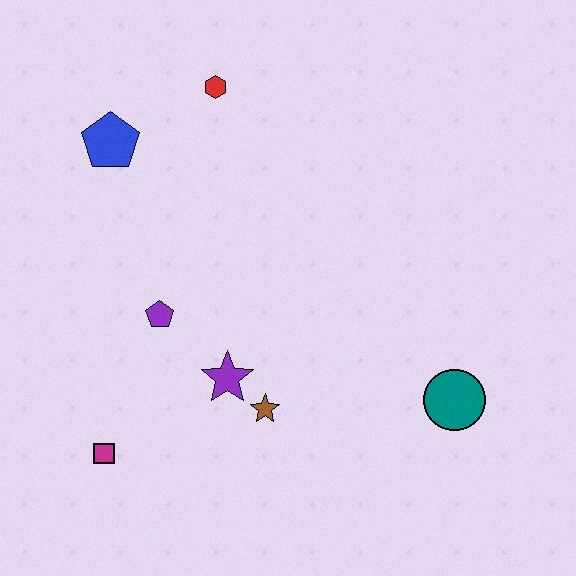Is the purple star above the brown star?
Yes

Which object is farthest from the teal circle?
The blue pentagon is farthest from the teal circle.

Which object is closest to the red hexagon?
The blue pentagon is closest to the red hexagon.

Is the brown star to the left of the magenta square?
No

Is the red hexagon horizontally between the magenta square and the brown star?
Yes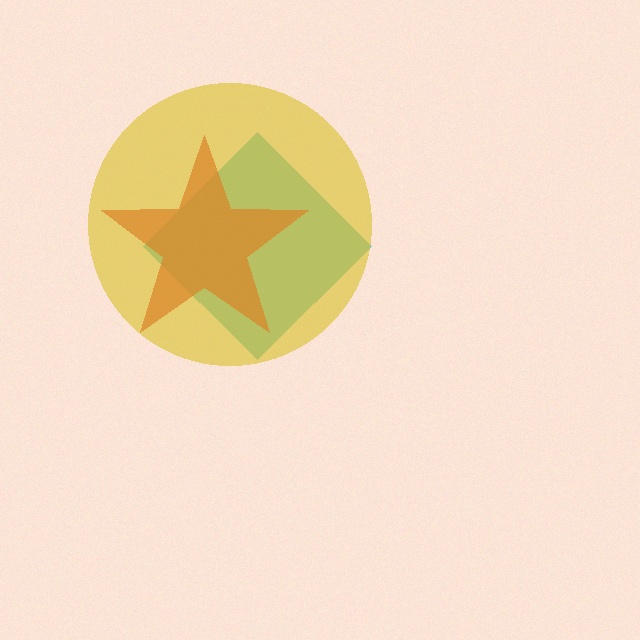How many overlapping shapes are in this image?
There are 3 overlapping shapes in the image.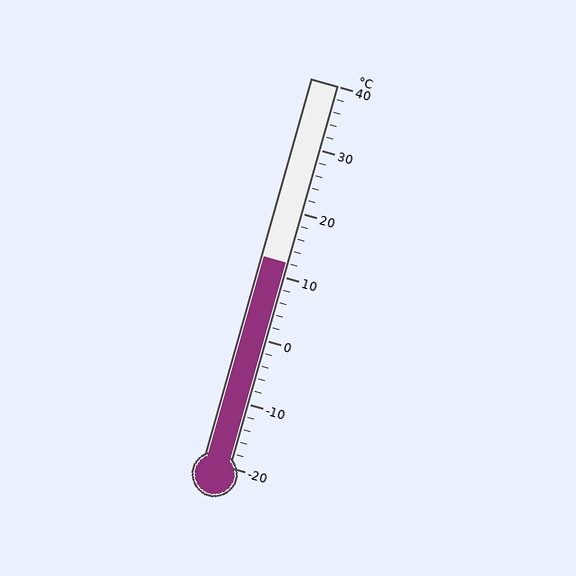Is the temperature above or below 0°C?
The temperature is above 0°C.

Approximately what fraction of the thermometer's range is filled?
The thermometer is filled to approximately 55% of its range.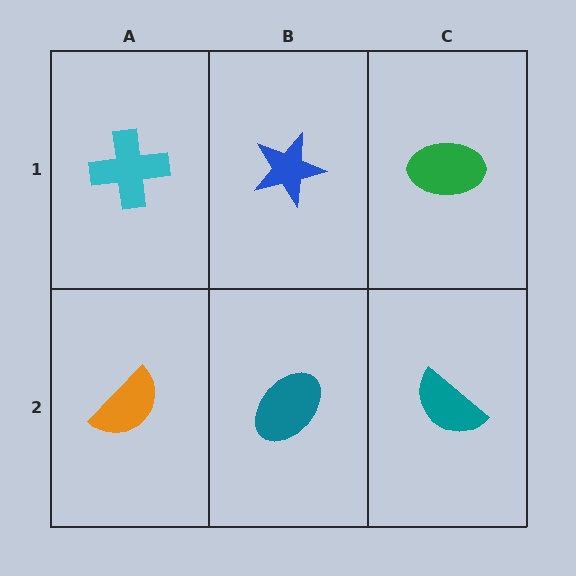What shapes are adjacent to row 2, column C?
A green ellipse (row 1, column C), a teal ellipse (row 2, column B).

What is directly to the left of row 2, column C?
A teal ellipse.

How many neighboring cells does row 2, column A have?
2.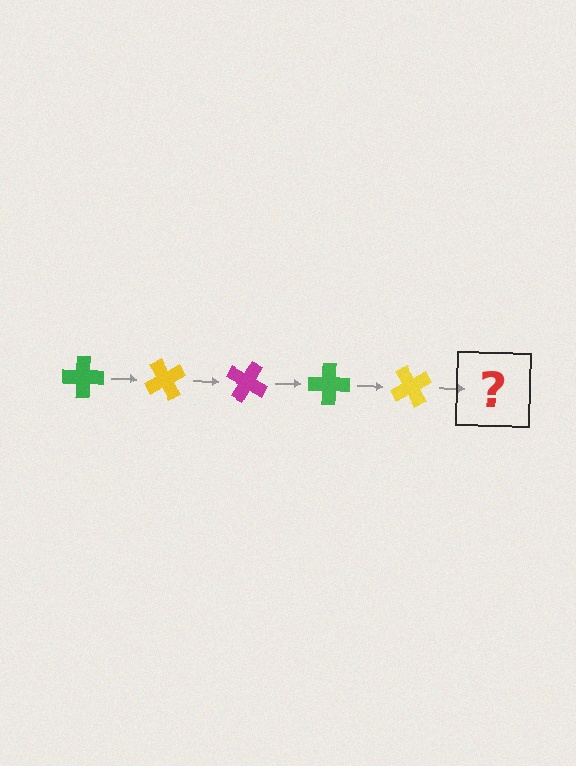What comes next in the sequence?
The next element should be a magenta cross, rotated 300 degrees from the start.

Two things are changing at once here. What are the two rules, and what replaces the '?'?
The two rules are that it rotates 60 degrees each step and the color cycles through green, yellow, and magenta. The '?' should be a magenta cross, rotated 300 degrees from the start.